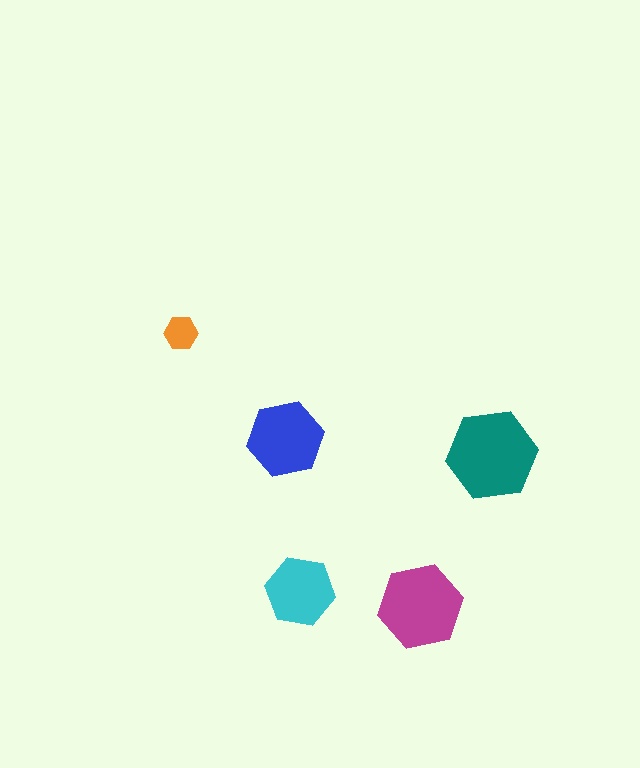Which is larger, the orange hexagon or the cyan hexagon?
The cyan one.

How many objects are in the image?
There are 5 objects in the image.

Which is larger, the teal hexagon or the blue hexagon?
The teal one.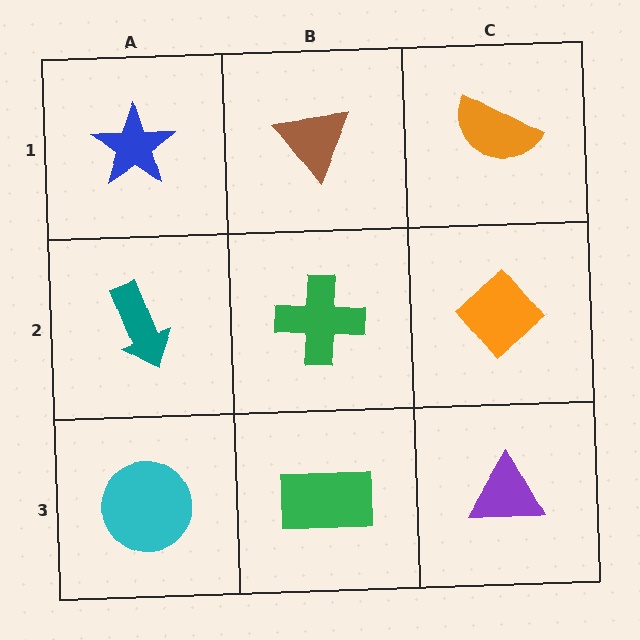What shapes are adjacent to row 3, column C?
An orange diamond (row 2, column C), a green rectangle (row 3, column B).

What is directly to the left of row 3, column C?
A green rectangle.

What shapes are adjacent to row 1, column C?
An orange diamond (row 2, column C), a brown triangle (row 1, column B).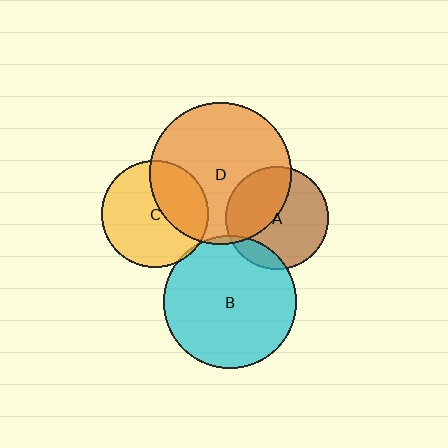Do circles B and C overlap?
Yes.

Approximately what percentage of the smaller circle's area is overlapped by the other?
Approximately 5%.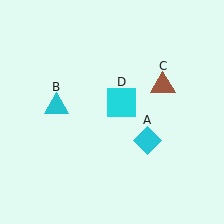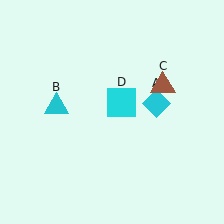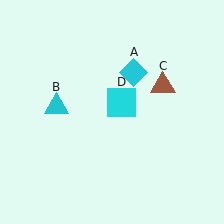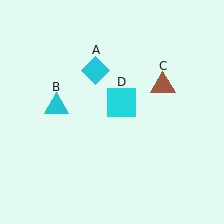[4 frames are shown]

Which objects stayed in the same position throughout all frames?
Cyan triangle (object B) and brown triangle (object C) and cyan square (object D) remained stationary.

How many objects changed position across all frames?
1 object changed position: cyan diamond (object A).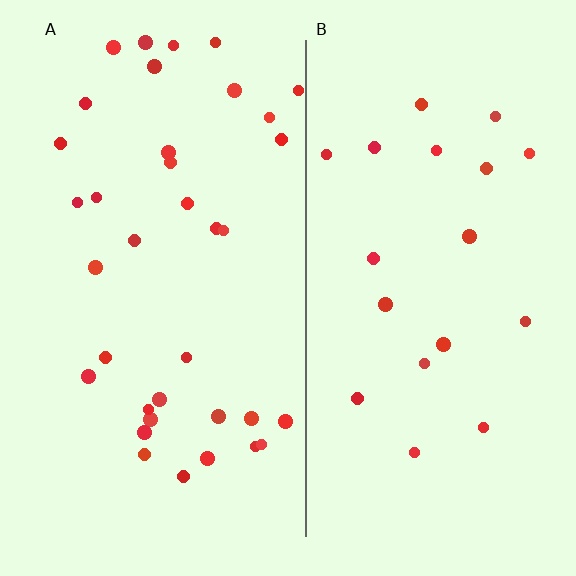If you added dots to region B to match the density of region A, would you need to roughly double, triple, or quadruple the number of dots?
Approximately double.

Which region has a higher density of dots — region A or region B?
A (the left).